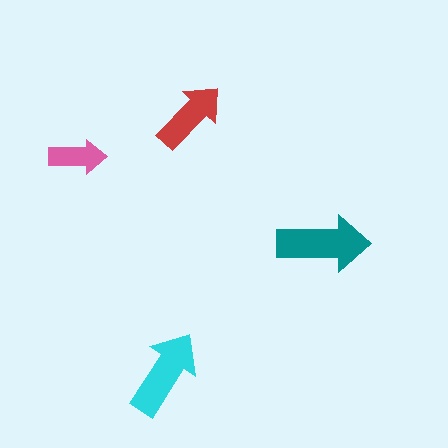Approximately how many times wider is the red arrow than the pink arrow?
About 1.5 times wider.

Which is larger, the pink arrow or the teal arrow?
The teal one.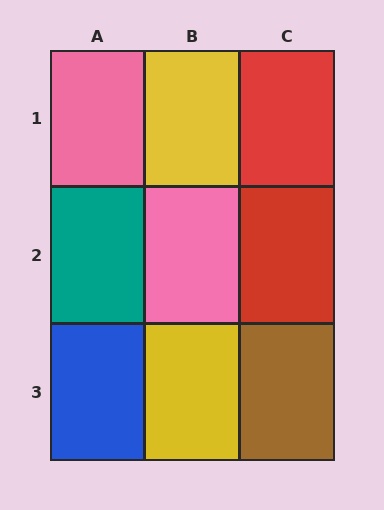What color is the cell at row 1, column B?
Yellow.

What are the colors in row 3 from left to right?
Blue, yellow, brown.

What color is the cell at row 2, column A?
Teal.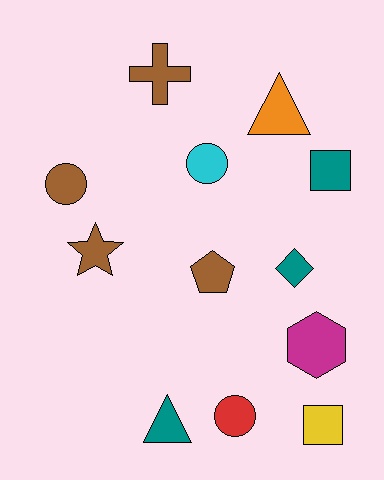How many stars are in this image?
There is 1 star.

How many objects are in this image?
There are 12 objects.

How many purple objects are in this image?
There are no purple objects.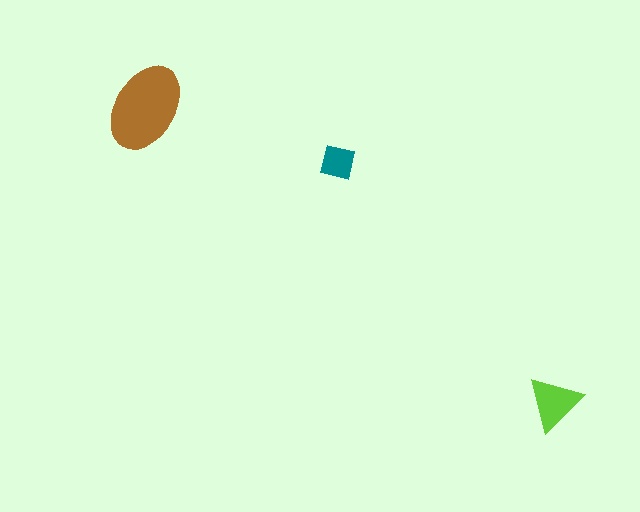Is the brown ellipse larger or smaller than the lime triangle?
Larger.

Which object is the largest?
The brown ellipse.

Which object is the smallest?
The teal square.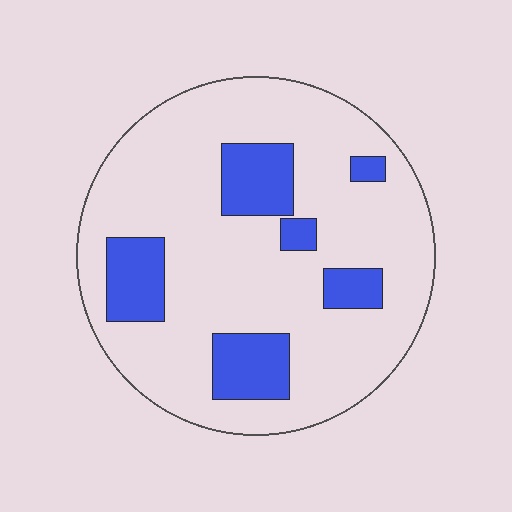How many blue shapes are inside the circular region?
6.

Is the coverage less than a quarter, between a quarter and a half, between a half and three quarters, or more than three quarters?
Less than a quarter.